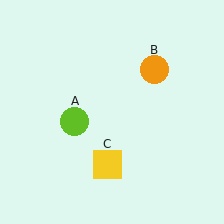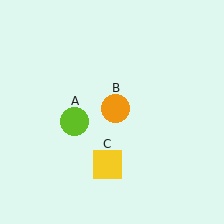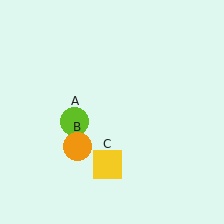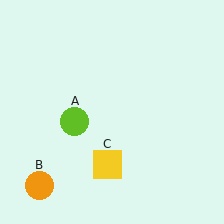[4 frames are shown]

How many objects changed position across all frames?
1 object changed position: orange circle (object B).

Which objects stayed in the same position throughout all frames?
Lime circle (object A) and yellow square (object C) remained stationary.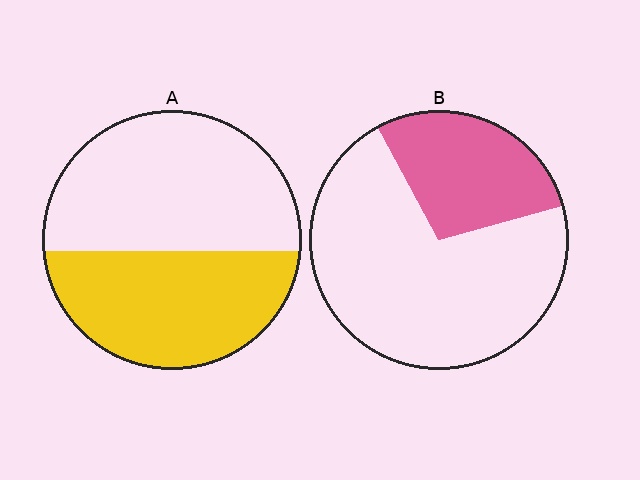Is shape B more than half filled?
No.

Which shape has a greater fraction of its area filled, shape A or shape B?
Shape A.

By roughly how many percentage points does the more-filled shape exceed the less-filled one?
By roughly 15 percentage points (A over B).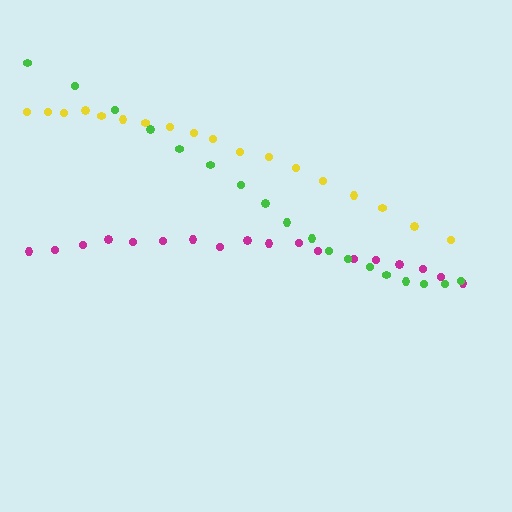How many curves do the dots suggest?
There are 3 distinct paths.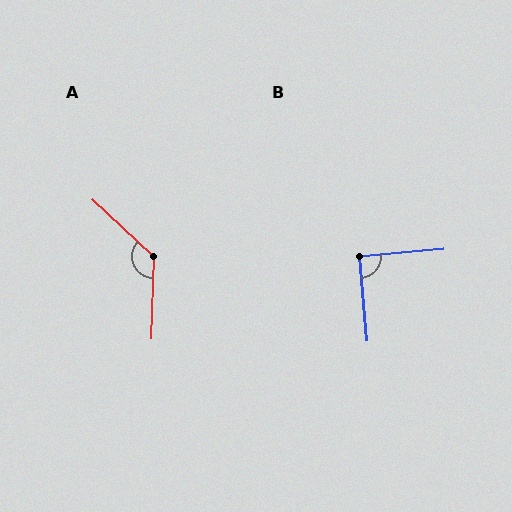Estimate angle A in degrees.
Approximately 131 degrees.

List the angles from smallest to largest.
B (90°), A (131°).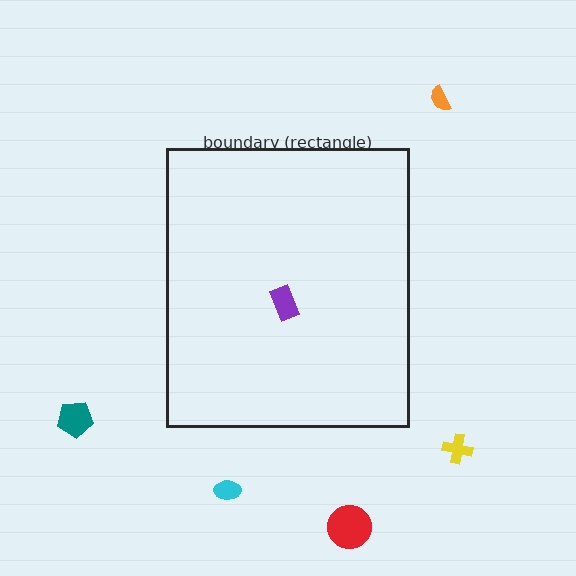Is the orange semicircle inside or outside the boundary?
Outside.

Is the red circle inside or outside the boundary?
Outside.